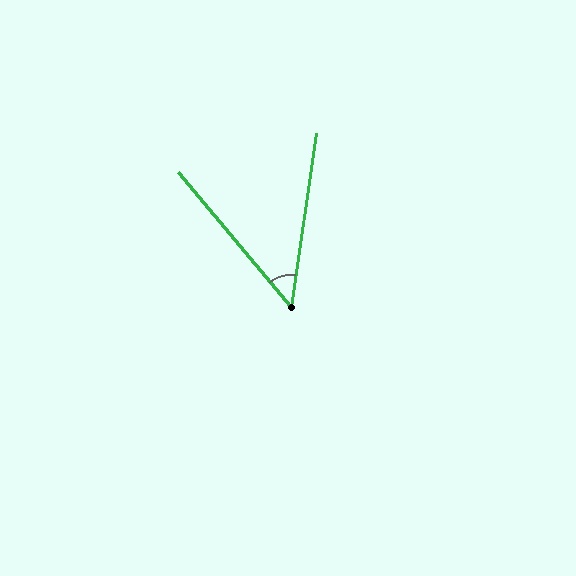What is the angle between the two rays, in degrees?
Approximately 48 degrees.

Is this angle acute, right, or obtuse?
It is acute.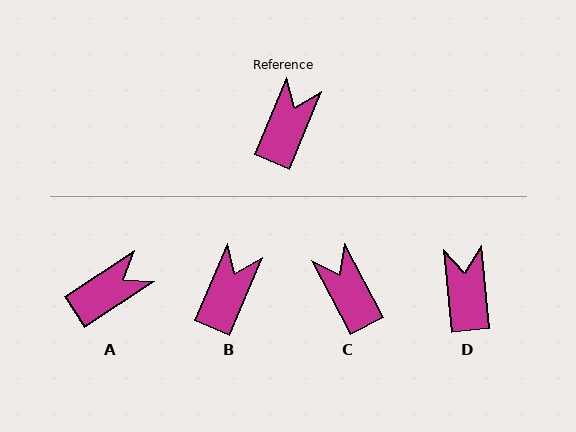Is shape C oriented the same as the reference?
No, it is off by about 51 degrees.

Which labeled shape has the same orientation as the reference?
B.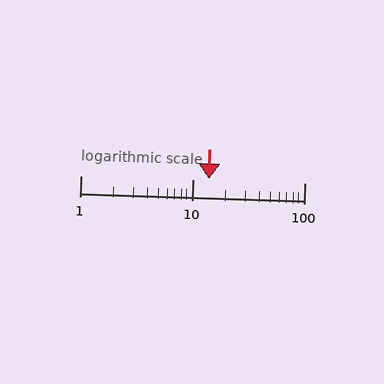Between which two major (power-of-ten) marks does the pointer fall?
The pointer is between 10 and 100.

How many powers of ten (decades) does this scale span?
The scale spans 2 decades, from 1 to 100.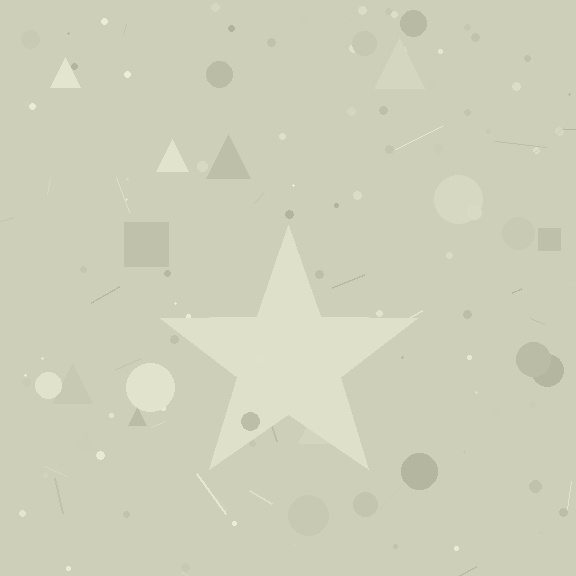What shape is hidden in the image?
A star is hidden in the image.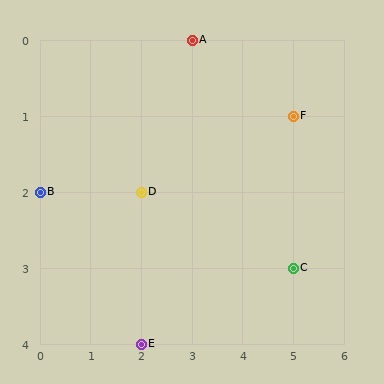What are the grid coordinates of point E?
Point E is at grid coordinates (2, 4).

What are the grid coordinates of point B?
Point B is at grid coordinates (0, 2).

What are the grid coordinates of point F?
Point F is at grid coordinates (5, 1).